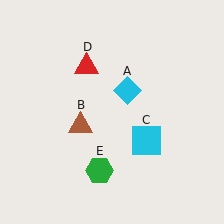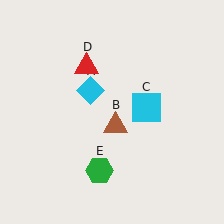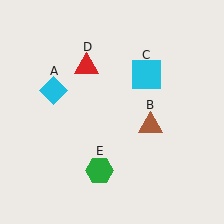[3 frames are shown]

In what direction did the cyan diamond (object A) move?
The cyan diamond (object A) moved left.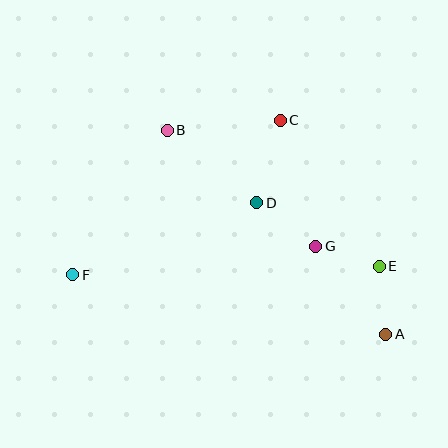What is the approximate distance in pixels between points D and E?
The distance between D and E is approximately 138 pixels.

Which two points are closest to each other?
Points E and G are closest to each other.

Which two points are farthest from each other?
Points A and F are farthest from each other.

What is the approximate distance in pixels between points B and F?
The distance between B and F is approximately 173 pixels.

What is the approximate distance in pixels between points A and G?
The distance between A and G is approximately 113 pixels.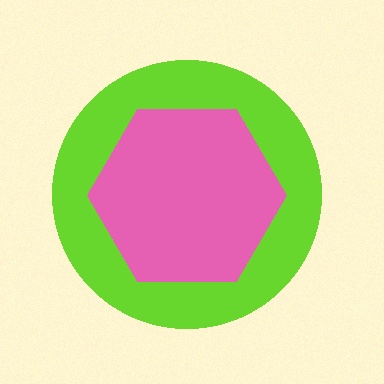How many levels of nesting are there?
2.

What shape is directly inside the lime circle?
The pink hexagon.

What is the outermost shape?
The lime circle.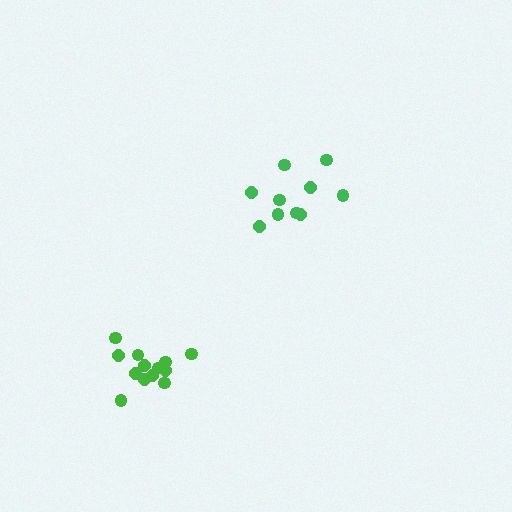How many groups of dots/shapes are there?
There are 2 groups.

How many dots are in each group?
Group 1: 10 dots, Group 2: 13 dots (23 total).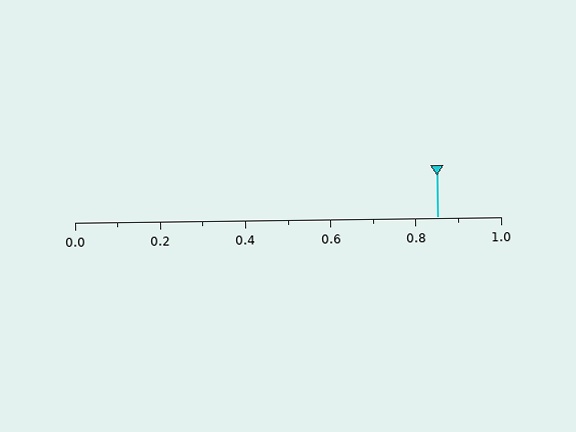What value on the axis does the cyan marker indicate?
The marker indicates approximately 0.85.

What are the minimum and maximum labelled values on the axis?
The axis runs from 0.0 to 1.0.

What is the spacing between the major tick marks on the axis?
The major ticks are spaced 0.2 apart.